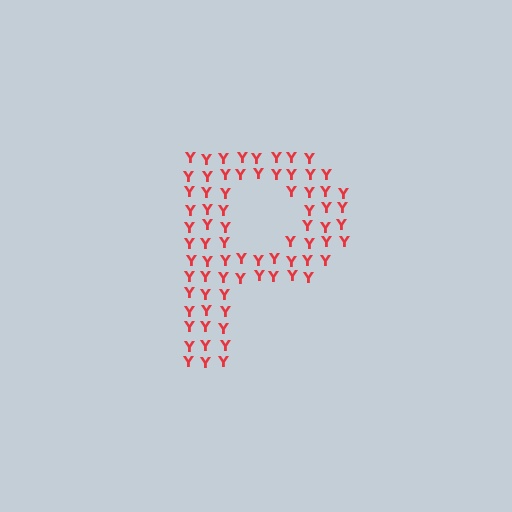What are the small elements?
The small elements are letter Y's.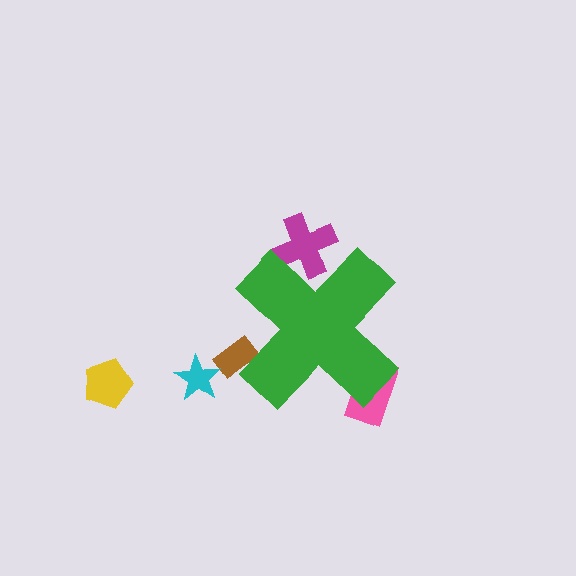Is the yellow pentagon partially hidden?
No, the yellow pentagon is fully visible.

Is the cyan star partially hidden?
No, the cyan star is fully visible.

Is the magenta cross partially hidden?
Yes, the magenta cross is partially hidden behind the green cross.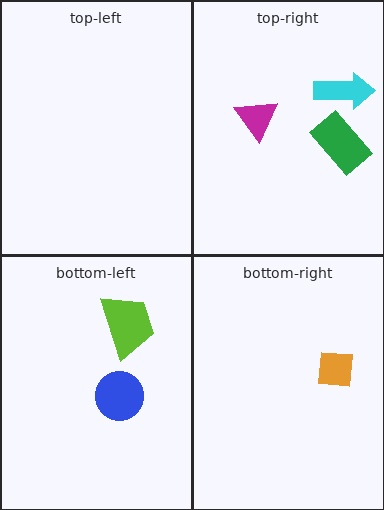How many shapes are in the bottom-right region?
1.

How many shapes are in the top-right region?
3.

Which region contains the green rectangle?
The top-right region.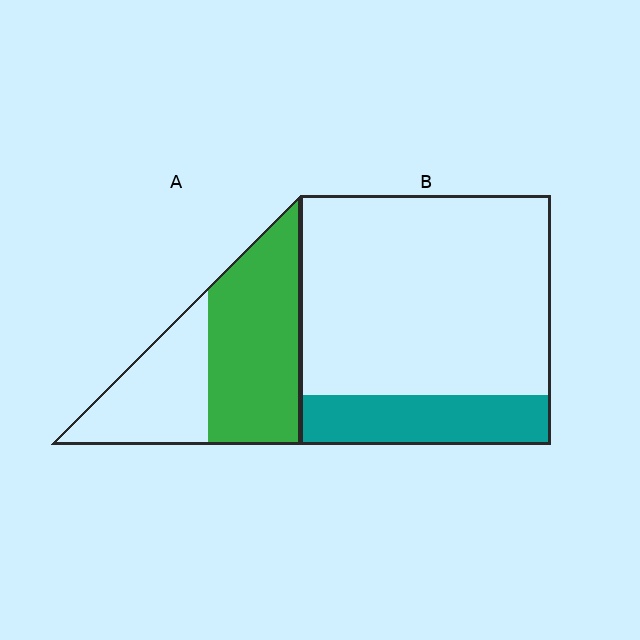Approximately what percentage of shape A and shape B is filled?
A is approximately 60% and B is approximately 20%.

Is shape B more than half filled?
No.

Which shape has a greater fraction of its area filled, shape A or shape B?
Shape A.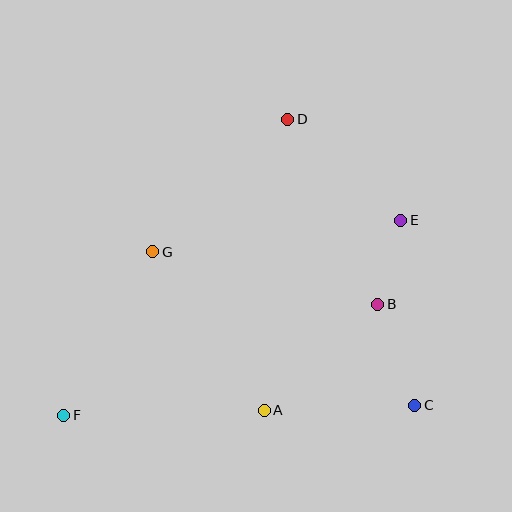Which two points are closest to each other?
Points B and E are closest to each other.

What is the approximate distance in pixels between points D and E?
The distance between D and E is approximately 152 pixels.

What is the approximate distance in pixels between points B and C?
The distance between B and C is approximately 107 pixels.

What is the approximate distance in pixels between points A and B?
The distance between A and B is approximately 156 pixels.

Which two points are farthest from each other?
Points E and F are farthest from each other.